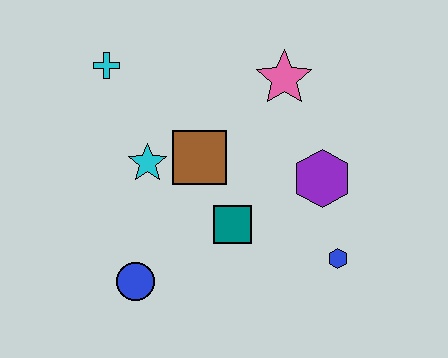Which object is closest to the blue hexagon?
The purple hexagon is closest to the blue hexagon.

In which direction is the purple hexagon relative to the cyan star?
The purple hexagon is to the right of the cyan star.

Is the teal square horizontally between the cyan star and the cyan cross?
No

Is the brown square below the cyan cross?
Yes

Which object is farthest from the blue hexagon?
The cyan cross is farthest from the blue hexagon.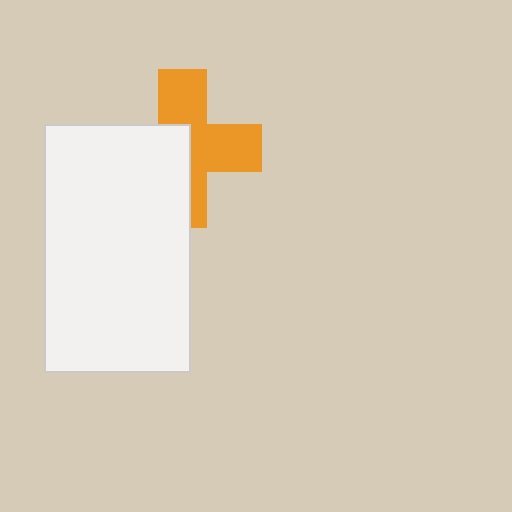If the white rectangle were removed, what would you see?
You would see the complete orange cross.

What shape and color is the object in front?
The object in front is a white rectangle.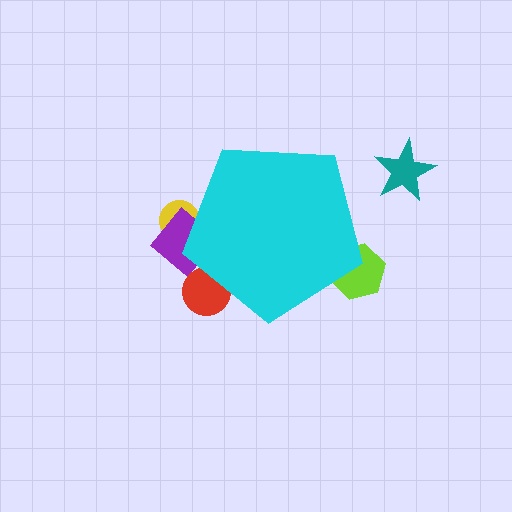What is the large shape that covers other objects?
A cyan pentagon.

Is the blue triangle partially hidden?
Yes, the blue triangle is partially hidden behind the cyan pentagon.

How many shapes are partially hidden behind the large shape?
5 shapes are partially hidden.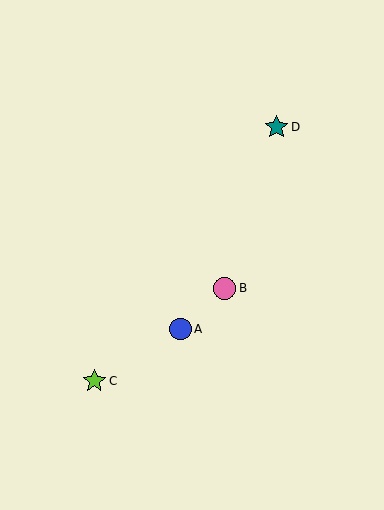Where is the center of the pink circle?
The center of the pink circle is at (225, 288).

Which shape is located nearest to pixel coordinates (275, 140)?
The teal star (labeled D) at (276, 127) is nearest to that location.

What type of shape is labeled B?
Shape B is a pink circle.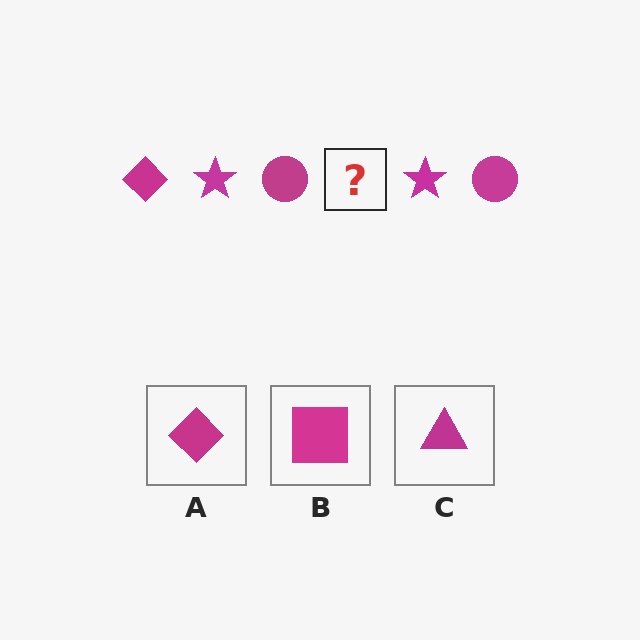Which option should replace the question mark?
Option A.